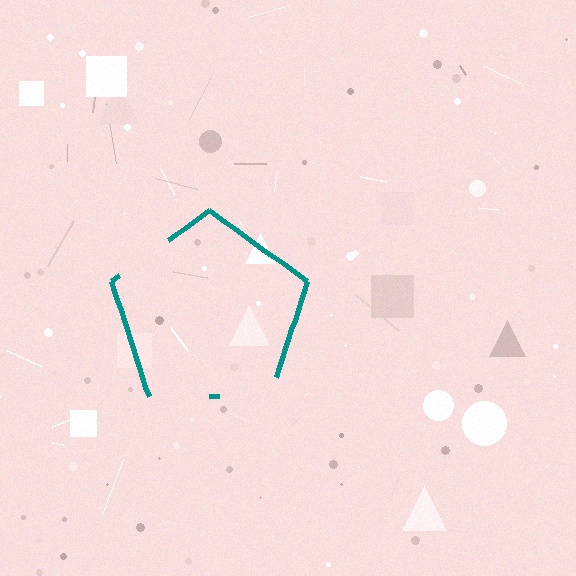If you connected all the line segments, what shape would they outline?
They would outline a pentagon.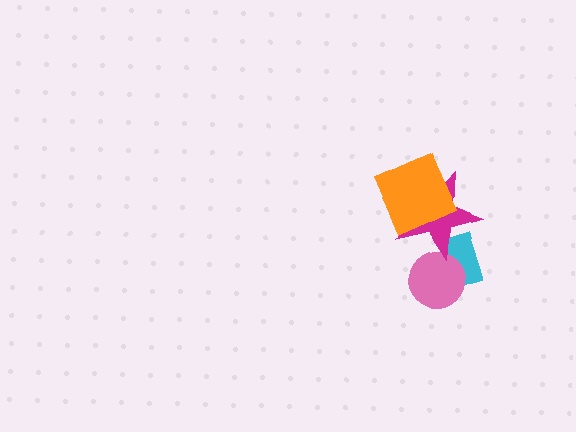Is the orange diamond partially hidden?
No, no other shape covers it.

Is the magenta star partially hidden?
Yes, it is partially covered by another shape.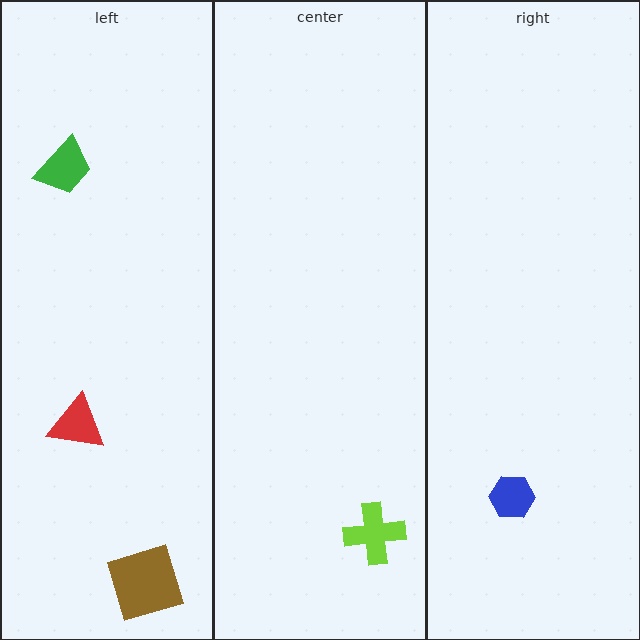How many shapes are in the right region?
1.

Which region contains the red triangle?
The left region.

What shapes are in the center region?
The lime cross.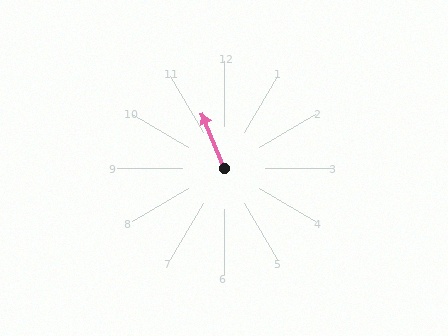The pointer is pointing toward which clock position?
Roughly 11 o'clock.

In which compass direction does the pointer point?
North.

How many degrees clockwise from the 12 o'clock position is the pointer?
Approximately 338 degrees.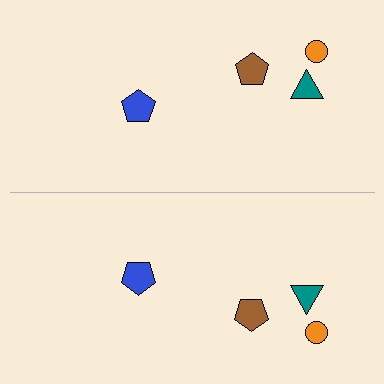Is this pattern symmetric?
Yes, this pattern has bilateral (reflection) symmetry.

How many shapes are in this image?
There are 8 shapes in this image.